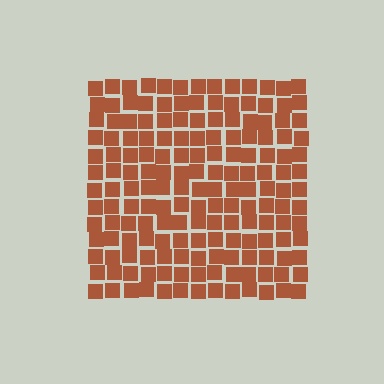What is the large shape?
The large shape is a square.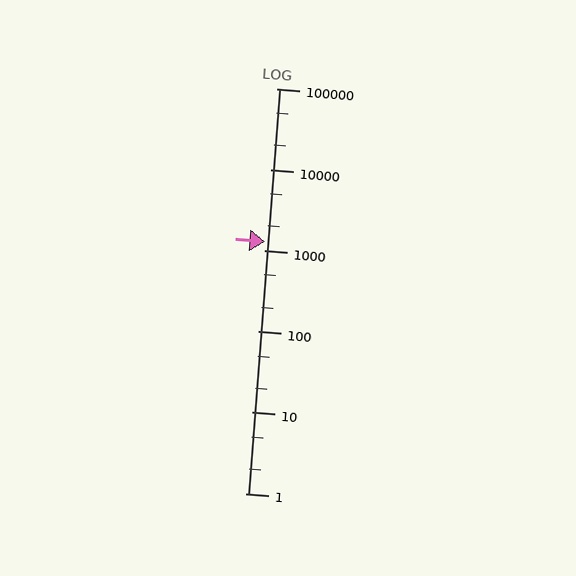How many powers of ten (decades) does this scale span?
The scale spans 5 decades, from 1 to 100000.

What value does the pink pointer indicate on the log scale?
The pointer indicates approximately 1300.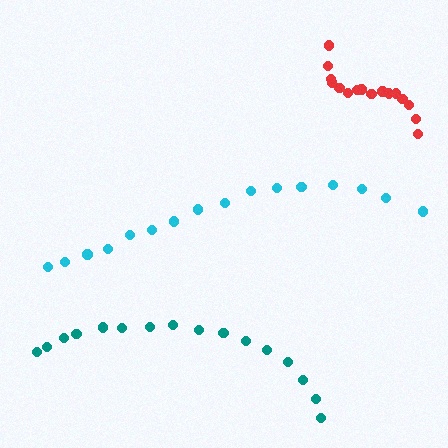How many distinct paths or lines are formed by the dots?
There are 3 distinct paths.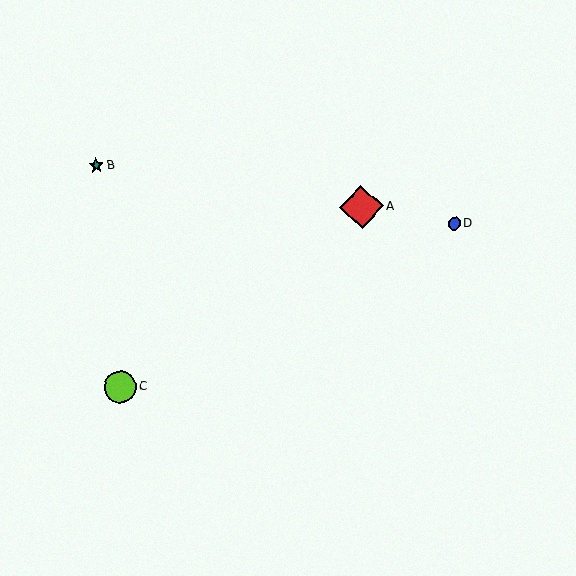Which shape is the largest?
The red diamond (labeled A) is the largest.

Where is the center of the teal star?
The center of the teal star is at (96, 165).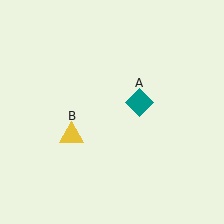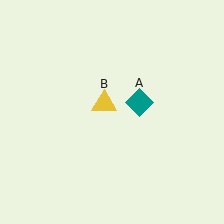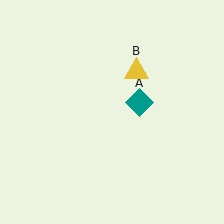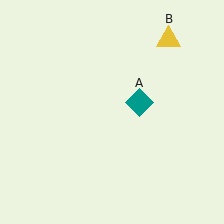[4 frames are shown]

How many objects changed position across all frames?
1 object changed position: yellow triangle (object B).